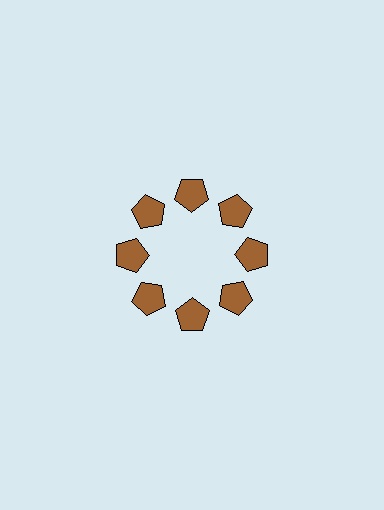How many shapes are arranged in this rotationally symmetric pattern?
There are 8 shapes, arranged in 8 groups of 1.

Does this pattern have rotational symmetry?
Yes, this pattern has 8-fold rotational symmetry. It looks the same after rotating 45 degrees around the center.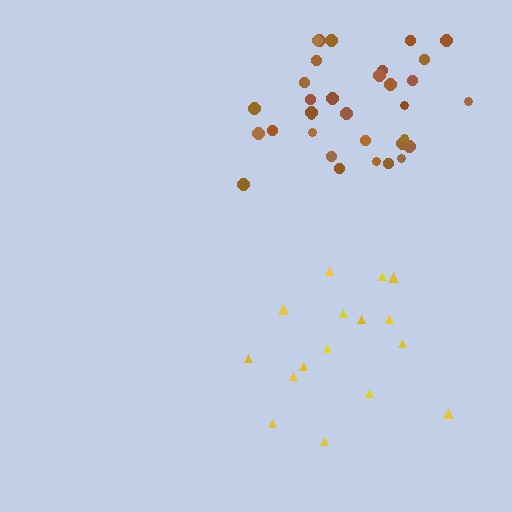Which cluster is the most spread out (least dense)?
Yellow.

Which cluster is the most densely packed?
Brown.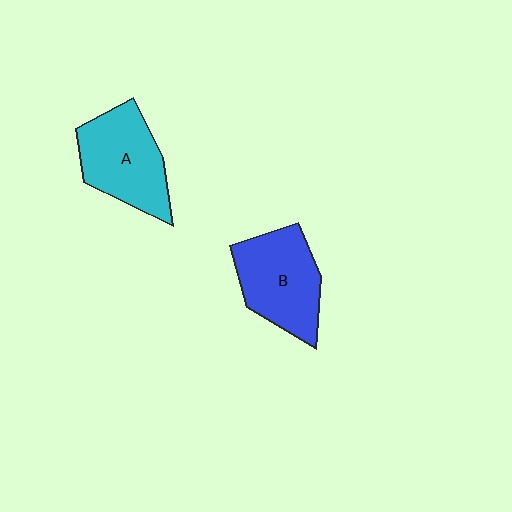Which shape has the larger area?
Shape A (cyan).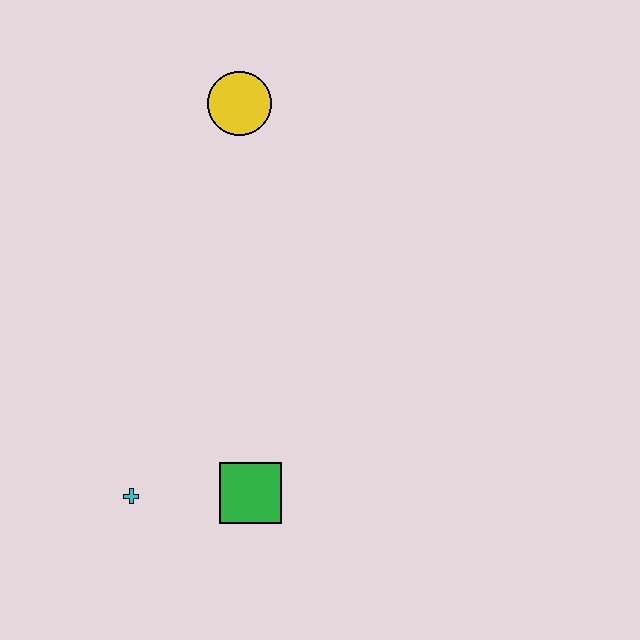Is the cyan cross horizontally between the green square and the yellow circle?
No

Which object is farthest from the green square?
The yellow circle is farthest from the green square.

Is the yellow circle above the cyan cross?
Yes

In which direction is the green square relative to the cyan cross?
The green square is to the right of the cyan cross.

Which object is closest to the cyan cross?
The green square is closest to the cyan cross.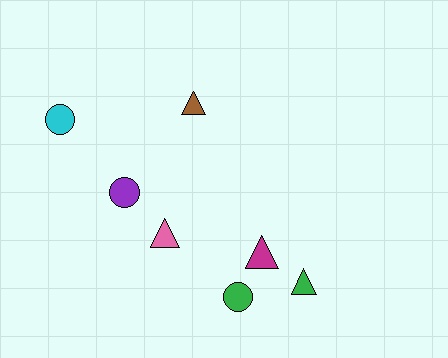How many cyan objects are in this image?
There is 1 cyan object.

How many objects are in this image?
There are 7 objects.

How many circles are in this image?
There are 3 circles.